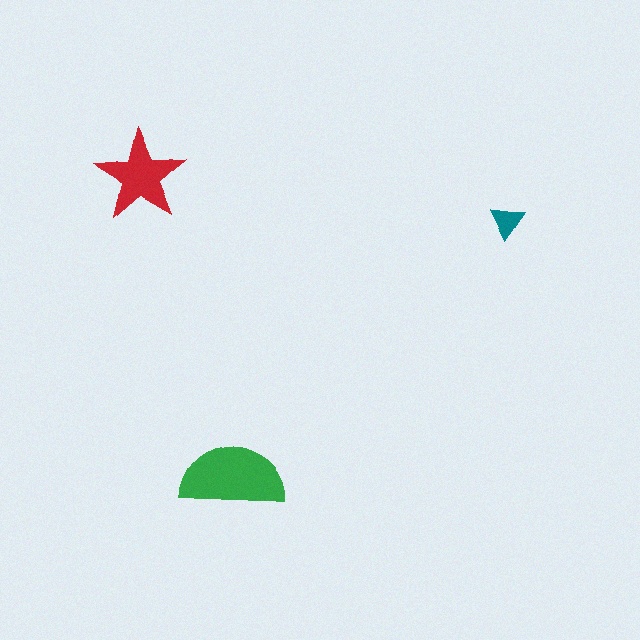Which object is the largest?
The green semicircle.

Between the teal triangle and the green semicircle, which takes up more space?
The green semicircle.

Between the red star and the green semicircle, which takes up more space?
The green semicircle.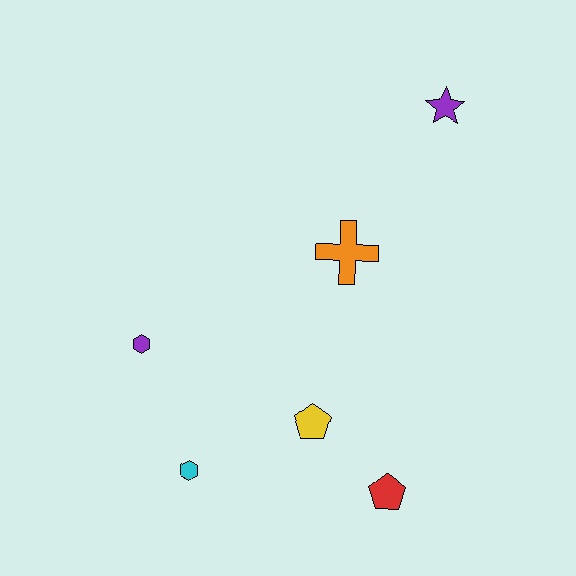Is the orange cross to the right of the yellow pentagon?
Yes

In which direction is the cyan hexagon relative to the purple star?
The cyan hexagon is below the purple star.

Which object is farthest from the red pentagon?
The purple star is farthest from the red pentagon.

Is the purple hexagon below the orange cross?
Yes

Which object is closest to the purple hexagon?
The cyan hexagon is closest to the purple hexagon.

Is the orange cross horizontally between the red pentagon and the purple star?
No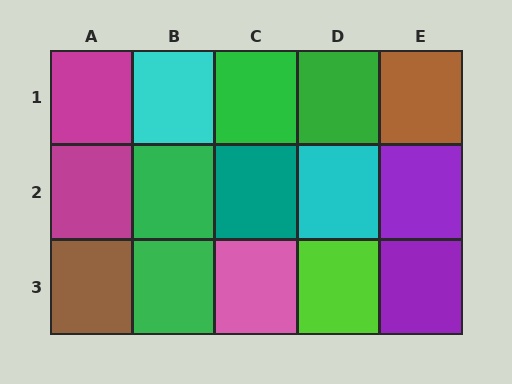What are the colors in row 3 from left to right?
Brown, green, pink, lime, purple.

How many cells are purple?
2 cells are purple.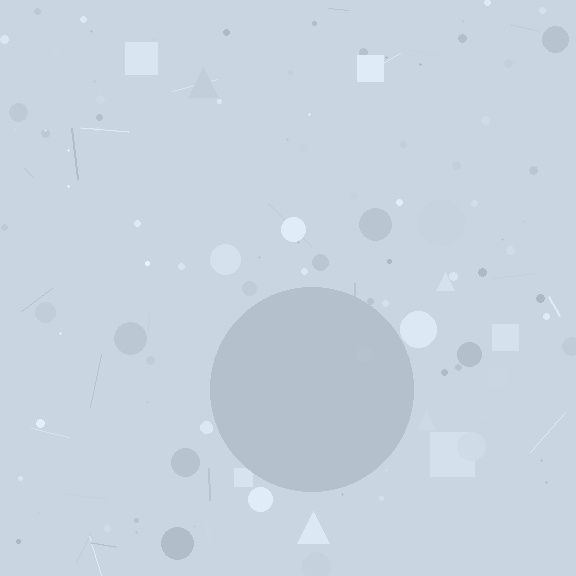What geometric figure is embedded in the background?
A circle is embedded in the background.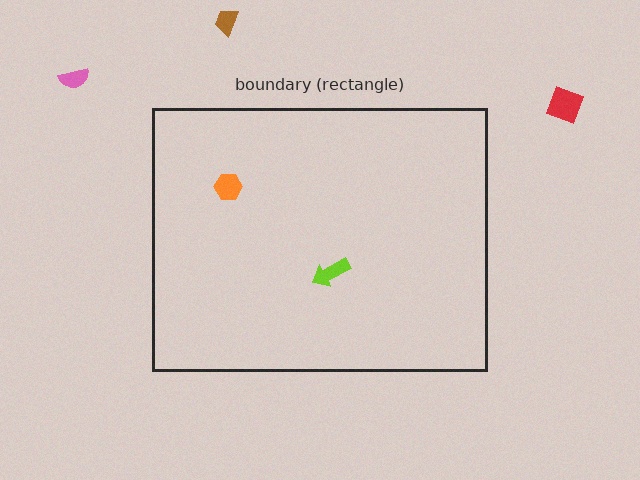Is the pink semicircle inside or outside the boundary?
Outside.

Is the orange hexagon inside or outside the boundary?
Inside.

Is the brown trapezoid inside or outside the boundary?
Outside.